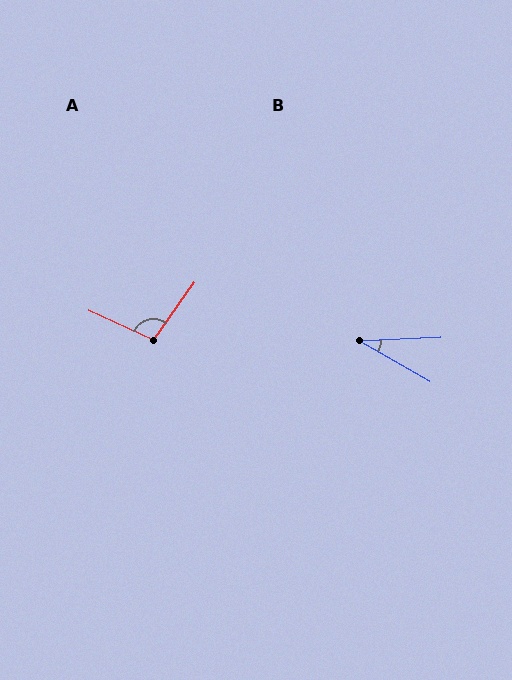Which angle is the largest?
A, at approximately 101 degrees.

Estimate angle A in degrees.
Approximately 101 degrees.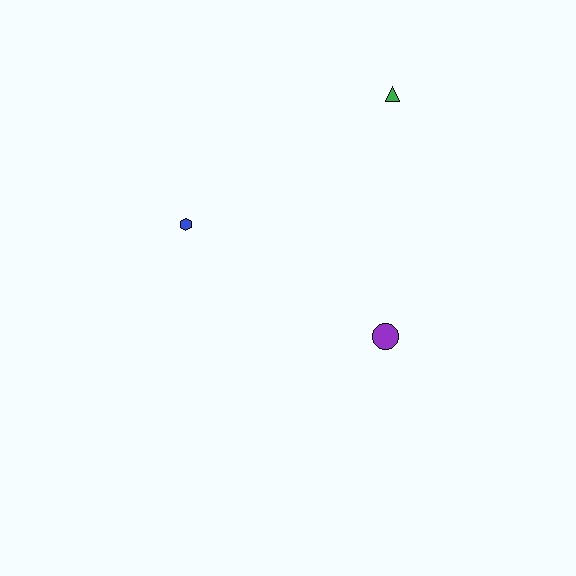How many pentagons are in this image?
There are no pentagons.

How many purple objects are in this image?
There is 1 purple object.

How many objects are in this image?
There are 3 objects.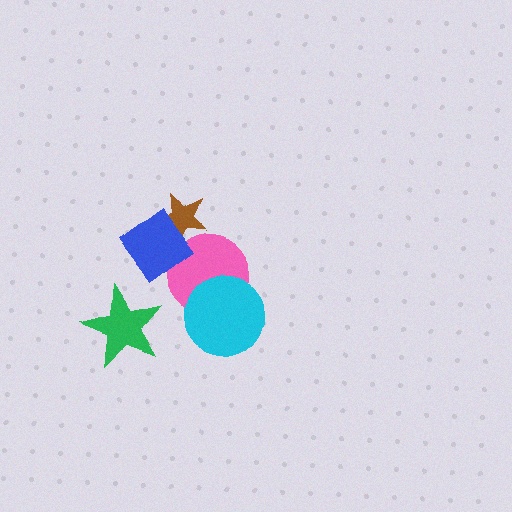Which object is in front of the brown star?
The blue diamond is in front of the brown star.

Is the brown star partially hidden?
Yes, it is partially covered by another shape.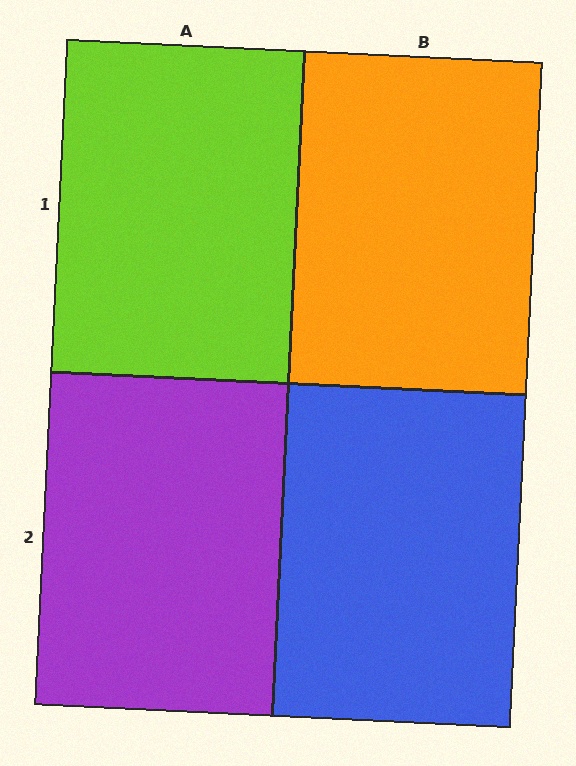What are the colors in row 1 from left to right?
Lime, orange.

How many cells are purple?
1 cell is purple.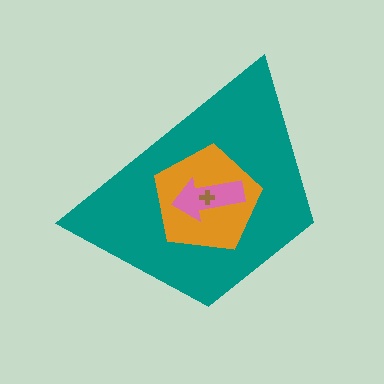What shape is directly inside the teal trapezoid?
The orange pentagon.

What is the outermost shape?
The teal trapezoid.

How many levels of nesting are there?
4.